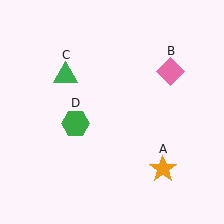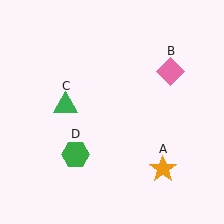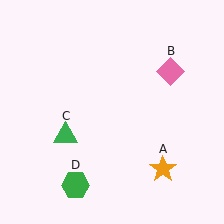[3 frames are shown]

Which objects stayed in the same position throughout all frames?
Orange star (object A) and pink diamond (object B) remained stationary.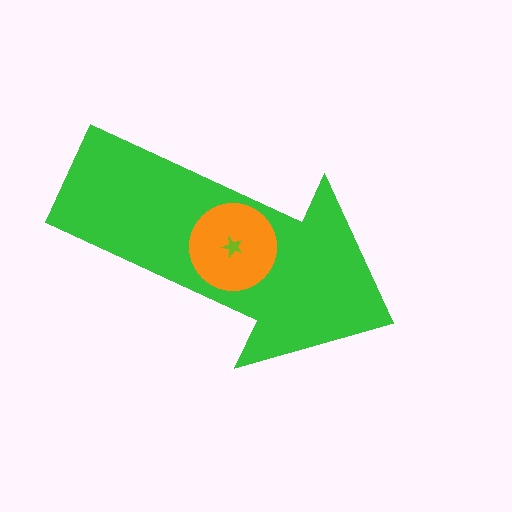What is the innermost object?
The lime star.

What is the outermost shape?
The green arrow.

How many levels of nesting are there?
3.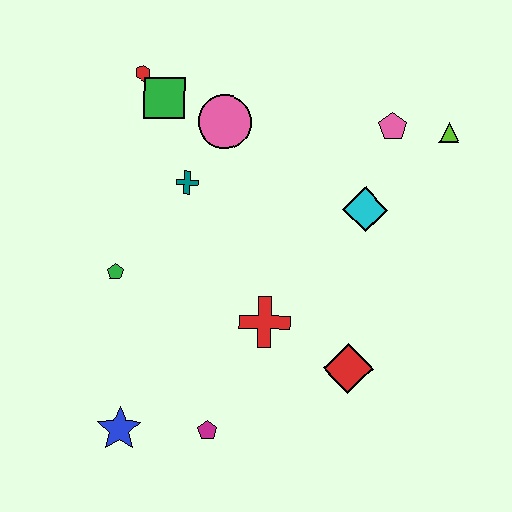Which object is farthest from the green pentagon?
The lime triangle is farthest from the green pentagon.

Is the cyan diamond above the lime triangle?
No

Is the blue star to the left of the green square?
Yes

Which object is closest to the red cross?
The red diamond is closest to the red cross.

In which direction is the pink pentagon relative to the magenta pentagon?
The pink pentagon is above the magenta pentagon.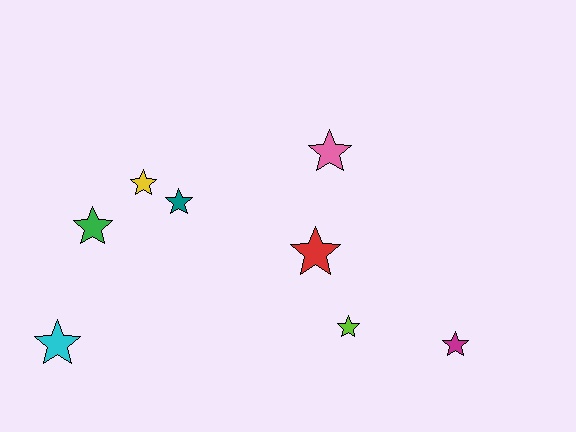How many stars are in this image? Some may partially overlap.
There are 8 stars.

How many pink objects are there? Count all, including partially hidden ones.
There is 1 pink object.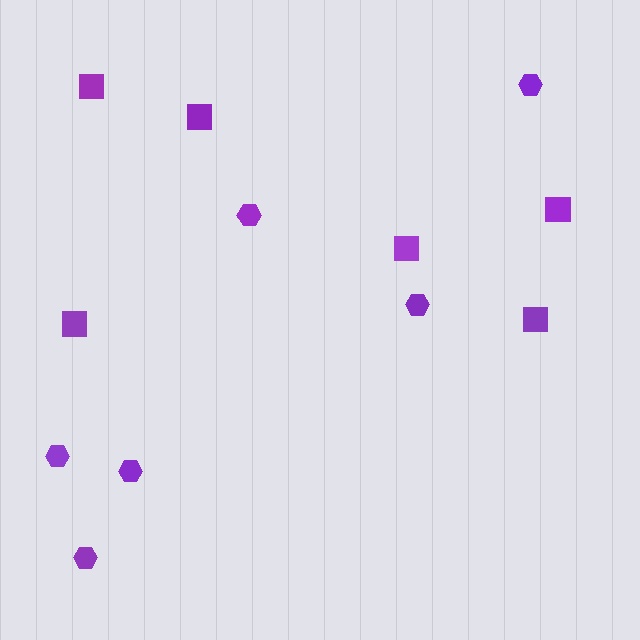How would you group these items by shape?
There are 2 groups: one group of hexagons (6) and one group of squares (6).